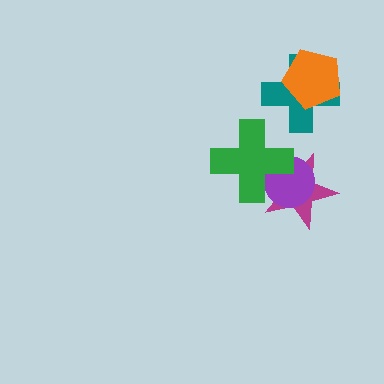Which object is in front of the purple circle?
The green cross is in front of the purple circle.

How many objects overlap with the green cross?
2 objects overlap with the green cross.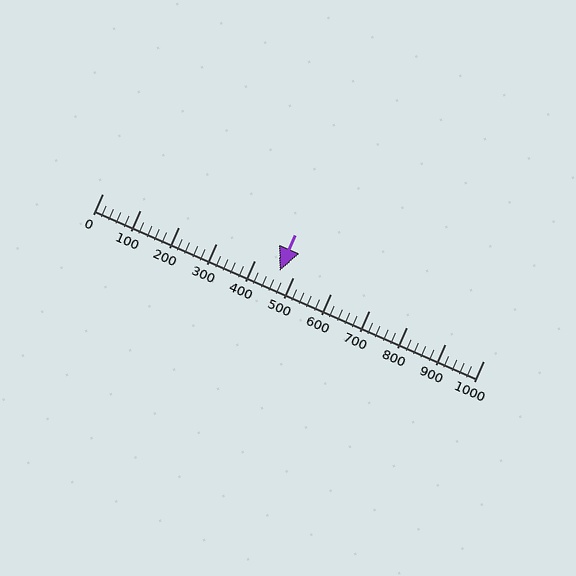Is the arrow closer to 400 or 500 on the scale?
The arrow is closer to 500.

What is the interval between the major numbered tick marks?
The major tick marks are spaced 100 units apart.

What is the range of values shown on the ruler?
The ruler shows values from 0 to 1000.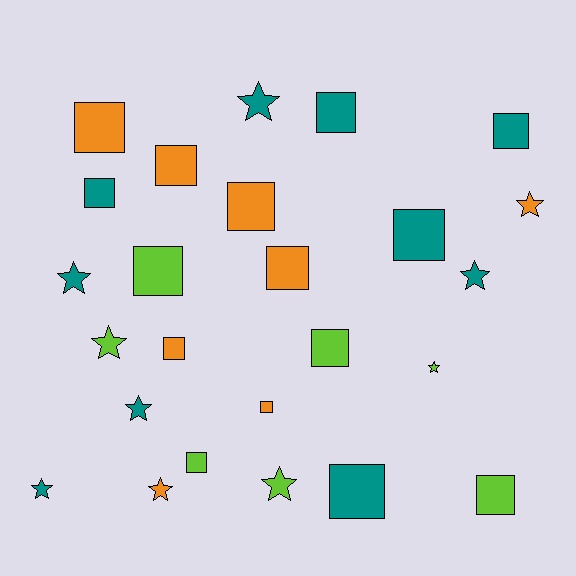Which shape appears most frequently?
Square, with 15 objects.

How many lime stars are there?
There are 3 lime stars.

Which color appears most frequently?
Teal, with 10 objects.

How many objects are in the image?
There are 25 objects.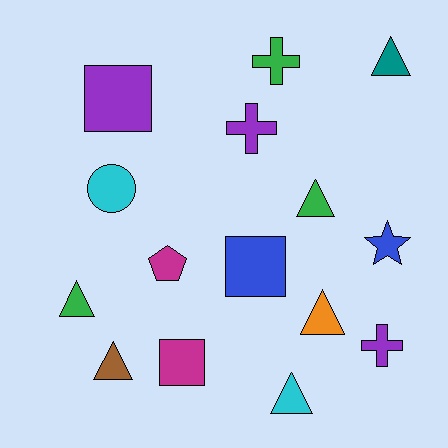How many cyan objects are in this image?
There are 2 cyan objects.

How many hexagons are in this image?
There are no hexagons.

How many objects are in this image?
There are 15 objects.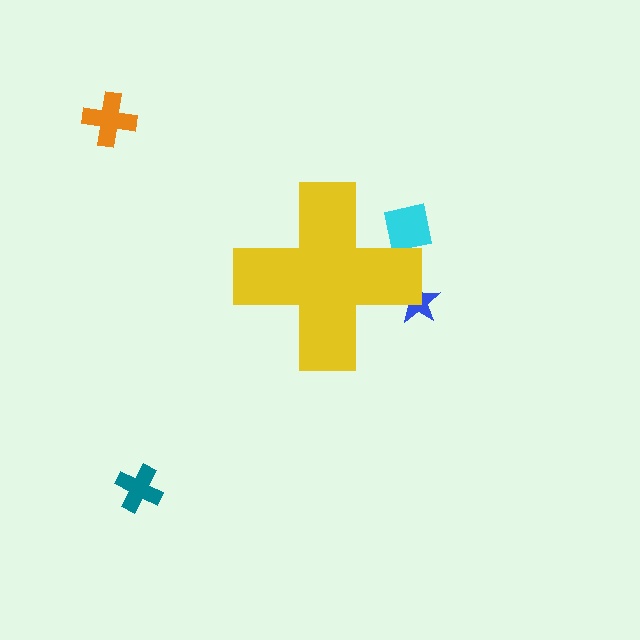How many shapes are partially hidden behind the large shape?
2 shapes are partially hidden.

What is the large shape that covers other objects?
A yellow cross.